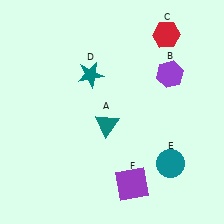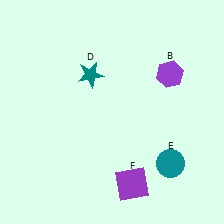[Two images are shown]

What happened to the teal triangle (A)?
The teal triangle (A) was removed in Image 2. It was in the bottom-left area of Image 1.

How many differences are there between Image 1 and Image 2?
There are 2 differences between the two images.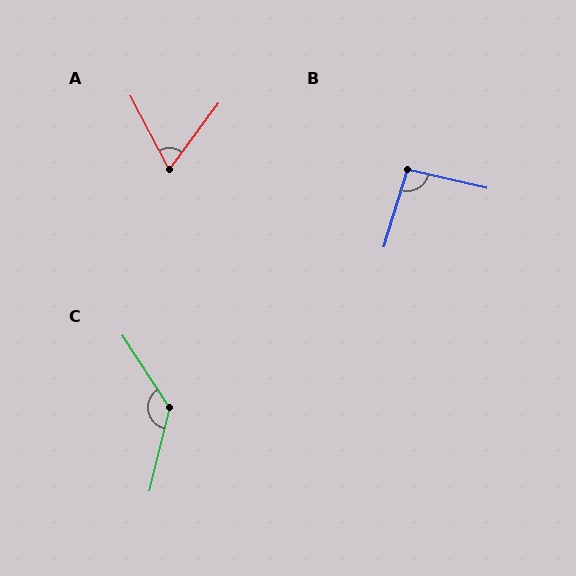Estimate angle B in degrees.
Approximately 93 degrees.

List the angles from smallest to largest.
A (64°), B (93°), C (133°).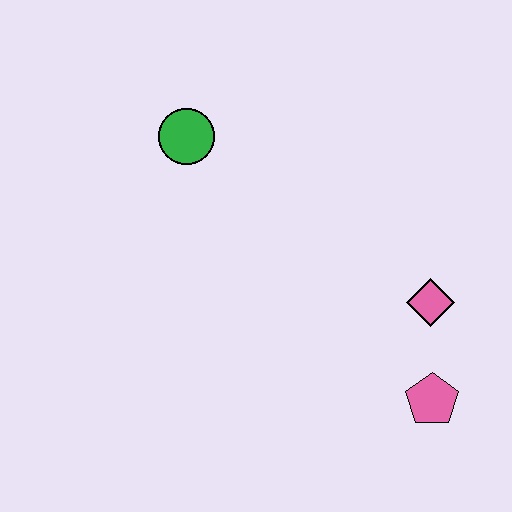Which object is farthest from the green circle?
The pink pentagon is farthest from the green circle.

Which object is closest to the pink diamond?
The pink pentagon is closest to the pink diamond.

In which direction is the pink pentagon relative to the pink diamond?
The pink pentagon is below the pink diamond.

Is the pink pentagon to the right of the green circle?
Yes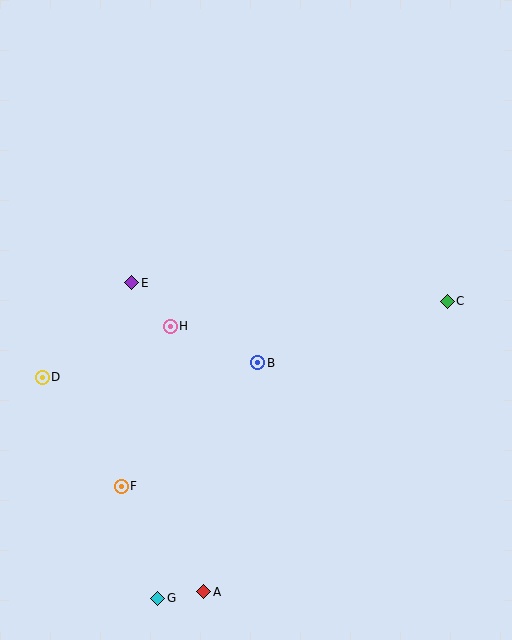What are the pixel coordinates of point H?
Point H is at (170, 326).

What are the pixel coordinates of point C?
Point C is at (447, 301).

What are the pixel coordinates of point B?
Point B is at (258, 363).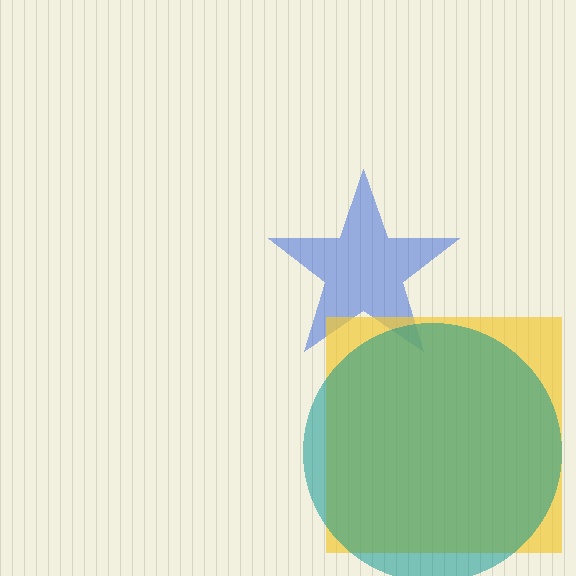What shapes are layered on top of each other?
The layered shapes are: a blue star, a yellow square, a teal circle.